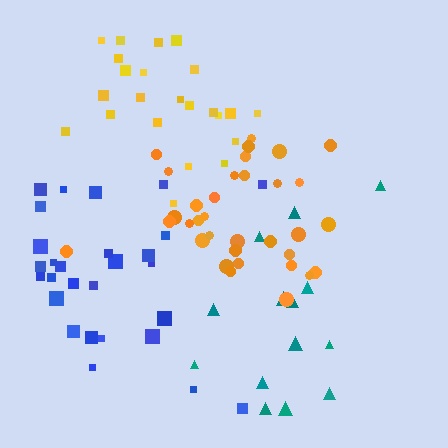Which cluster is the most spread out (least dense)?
Teal.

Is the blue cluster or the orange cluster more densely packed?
Orange.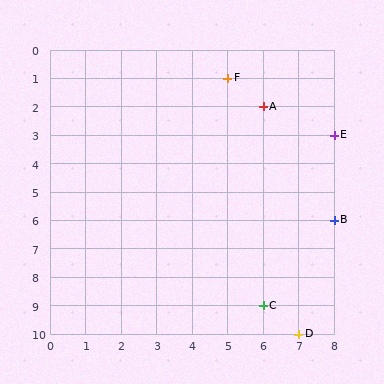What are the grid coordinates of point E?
Point E is at grid coordinates (8, 3).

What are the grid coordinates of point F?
Point F is at grid coordinates (5, 1).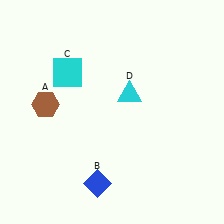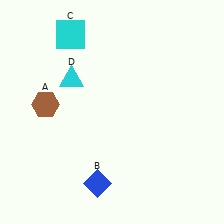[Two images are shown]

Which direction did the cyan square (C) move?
The cyan square (C) moved up.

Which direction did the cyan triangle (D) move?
The cyan triangle (D) moved left.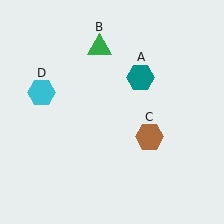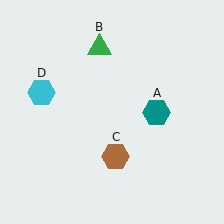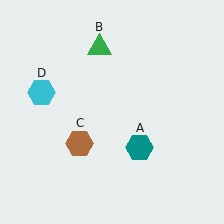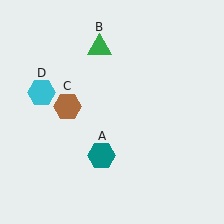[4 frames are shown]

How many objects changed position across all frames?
2 objects changed position: teal hexagon (object A), brown hexagon (object C).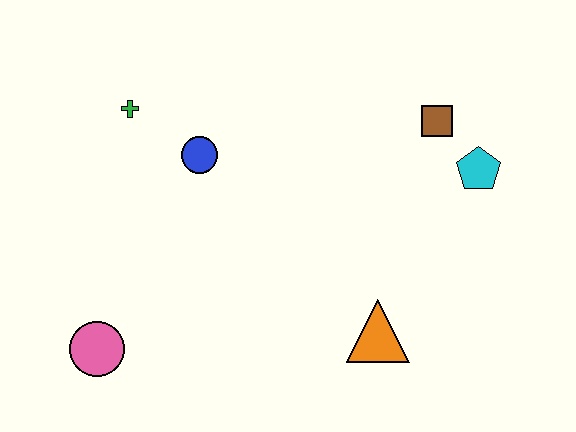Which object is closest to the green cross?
The blue circle is closest to the green cross.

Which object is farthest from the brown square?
The pink circle is farthest from the brown square.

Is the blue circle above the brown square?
No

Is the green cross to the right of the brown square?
No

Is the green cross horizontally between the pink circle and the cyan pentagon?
Yes